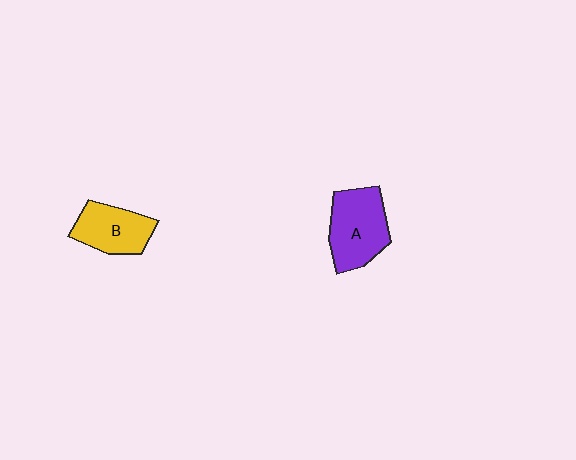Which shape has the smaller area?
Shape B (yellow).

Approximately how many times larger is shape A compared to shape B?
Approximately 1.3 times.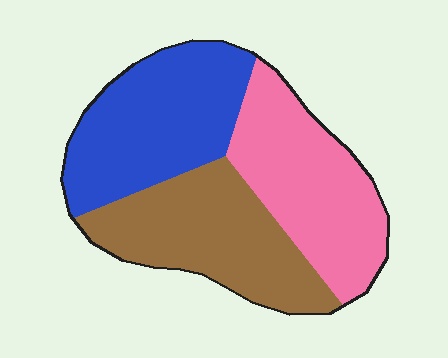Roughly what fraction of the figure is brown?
Brown covers around 35% of the figure.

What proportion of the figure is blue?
Blue covers 34% of the figure.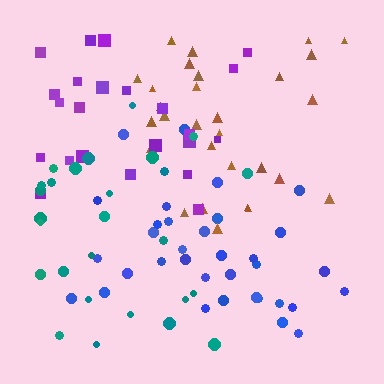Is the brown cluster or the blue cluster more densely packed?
Brown.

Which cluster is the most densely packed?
Brown.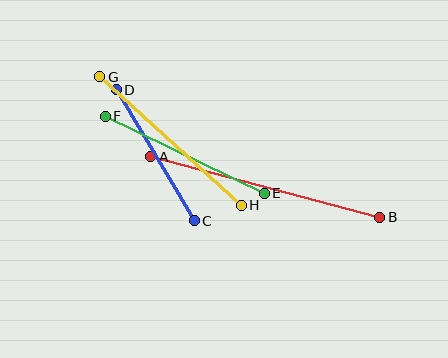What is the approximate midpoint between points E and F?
The midpoint is at approximately (185, 155) pixels.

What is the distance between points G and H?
The distance is approximately 191 pixels.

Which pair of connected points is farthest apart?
Points A and B are farthest apart.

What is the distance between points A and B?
The distance is approximately 237 pixels.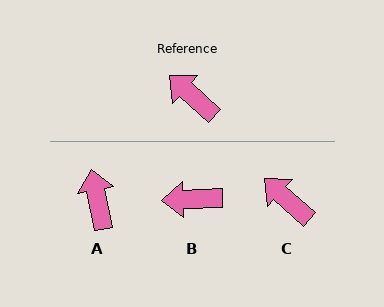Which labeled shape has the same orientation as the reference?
C.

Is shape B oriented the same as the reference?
No, it is off by about 44 degrees.